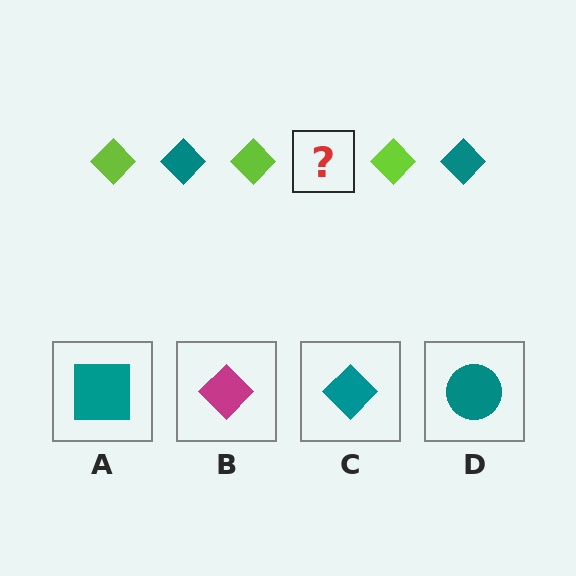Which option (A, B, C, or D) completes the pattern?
C.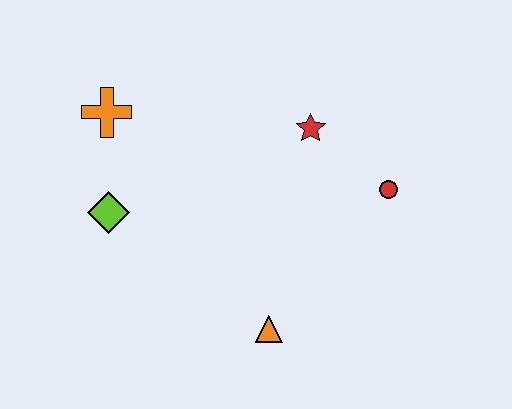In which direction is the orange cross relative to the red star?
The orange cross is to the left of the red star.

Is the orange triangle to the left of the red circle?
Yes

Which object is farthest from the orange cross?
The red circle is farthest from the orange cross.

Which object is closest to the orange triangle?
The red circle is closest to the orange triangle.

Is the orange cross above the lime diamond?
Yes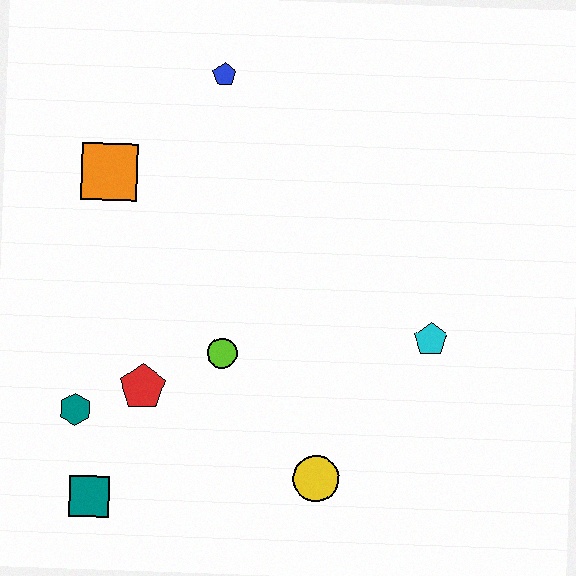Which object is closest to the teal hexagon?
The red pentagon is closest to the teal hexagon.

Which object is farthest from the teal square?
The blue pentagon is farthest from the teal square.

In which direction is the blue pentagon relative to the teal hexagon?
The blue pentagon is above the teal hexagon.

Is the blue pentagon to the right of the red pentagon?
Yes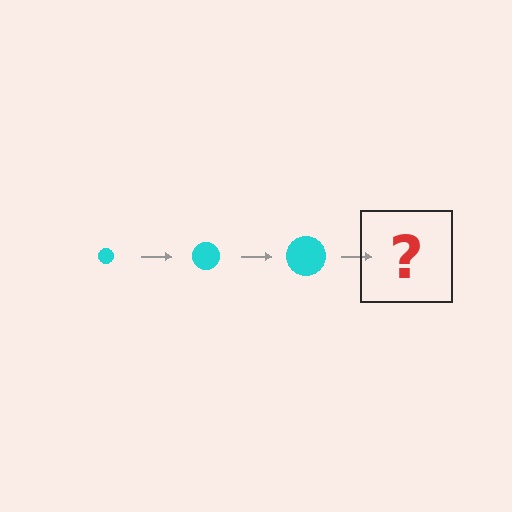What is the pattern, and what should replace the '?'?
The pattern is that the circle gets progressively larger each step. The '?' should be a cyan circle, larger than the previous one.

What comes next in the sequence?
The next element should be a cyan circle, larger than the previous one.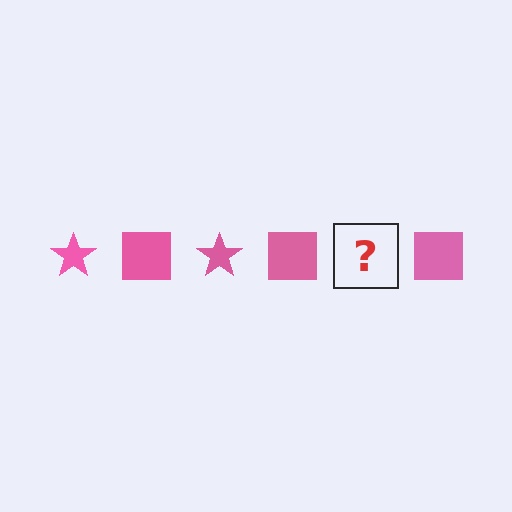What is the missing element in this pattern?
The missing element is a pink star.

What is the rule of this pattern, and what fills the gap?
The rule is that the pattern cycles through star, square shapes in pink. The gap should be filled with a pink star.